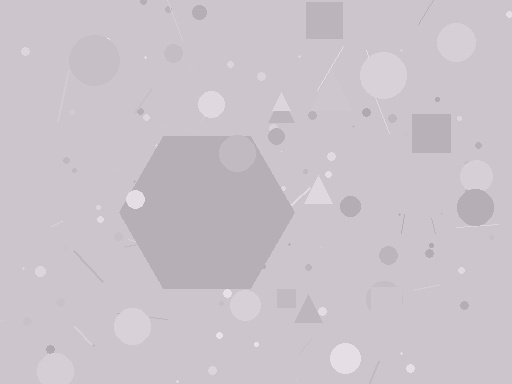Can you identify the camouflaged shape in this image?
The camouflaged shape is a hexagon.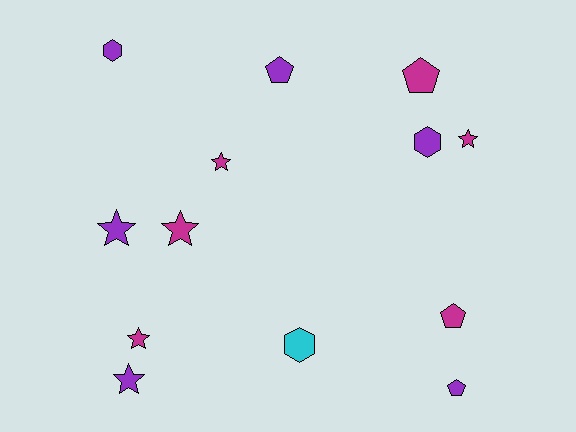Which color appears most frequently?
Magenta, with 6 objects.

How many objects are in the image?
There are 13 objects.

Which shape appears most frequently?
Star, with 6 objects.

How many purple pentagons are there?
There are 2 purple pentagons.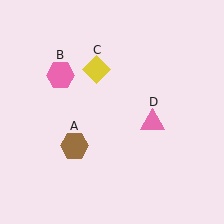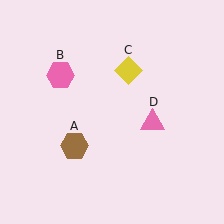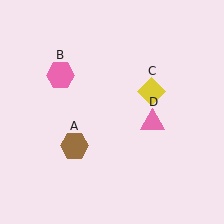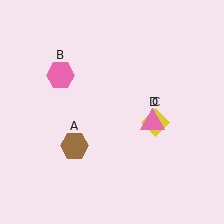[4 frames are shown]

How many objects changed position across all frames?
1 object changed position: yellow diamond (object C).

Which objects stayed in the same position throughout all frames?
Brown hexagon (object A) and pink hexagon (object B) and pink triangle (object D) remained stationary.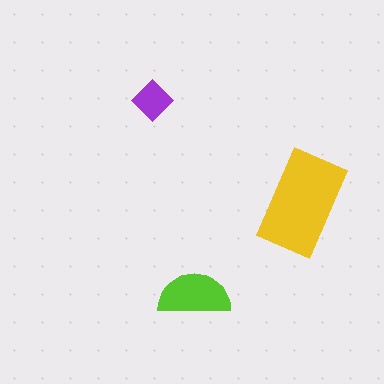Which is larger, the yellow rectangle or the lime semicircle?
The yellow rectangle.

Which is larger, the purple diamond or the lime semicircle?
The lime semicircle.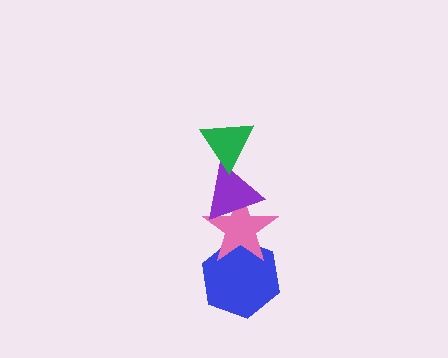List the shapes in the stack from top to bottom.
From top to bottom: the green triangle, the purple triangle, the pink star, the blue hexagon.